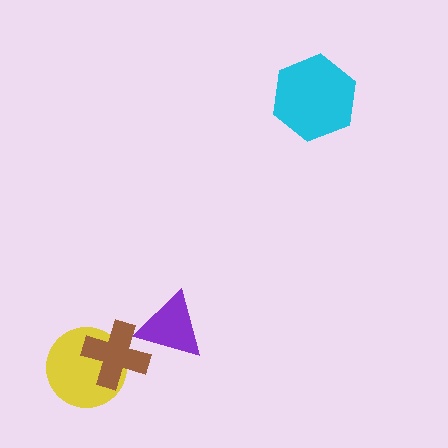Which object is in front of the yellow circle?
The brown cross is in front of the yellow circle.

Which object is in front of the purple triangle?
The brown cross is in front of the purple triangle.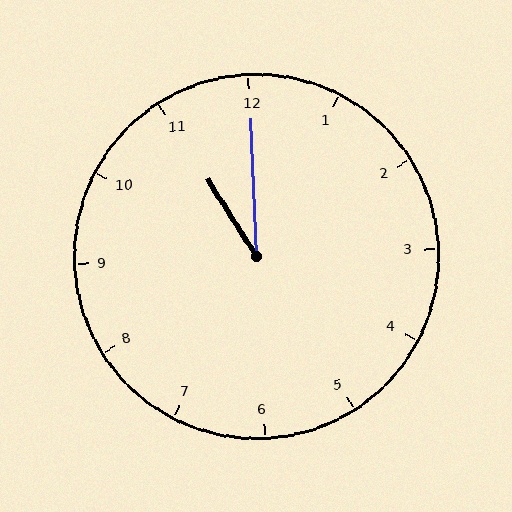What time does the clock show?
11:00.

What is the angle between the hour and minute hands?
Approximately 30 degrees.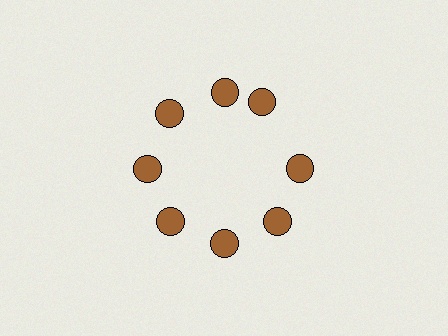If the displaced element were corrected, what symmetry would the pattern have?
It would have 8-fold rotational symmetry — the pattern would map onto itself every 45 degrees.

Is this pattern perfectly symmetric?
No. The 8 brown circles are arranged in a ring, but one element near the 2 o'clock position is rotated out of alignment along the ring, breaking the 8-fold rotational symmetry.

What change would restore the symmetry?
The symmetry would be restored by rotating it back into even spacing with its neighbors so that all 8 circles sit at equal angles and equal distance from the center.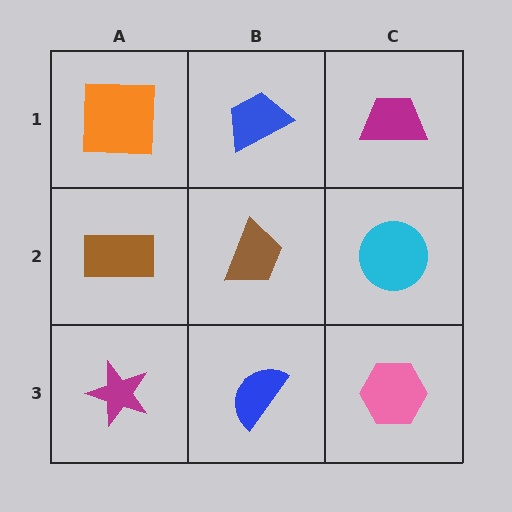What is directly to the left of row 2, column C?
A brown trapezoid.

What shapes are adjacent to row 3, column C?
A cyan circle (row 2, column C), a blue semicircle (row 3, column B).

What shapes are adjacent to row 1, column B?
A brown trapezoid (row 2, column B), an orange square (row 1, column A), a magenta trapezoid (row 1, column C).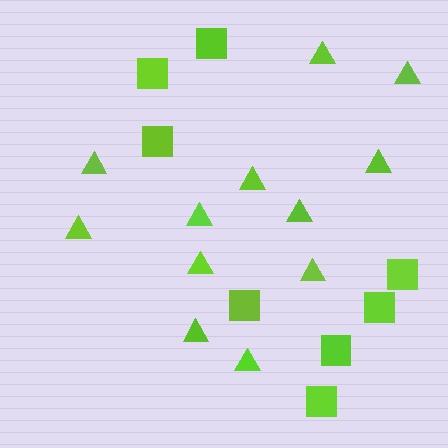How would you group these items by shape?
There are 2 groups: one group of squares (8) and one group of triangles (12).